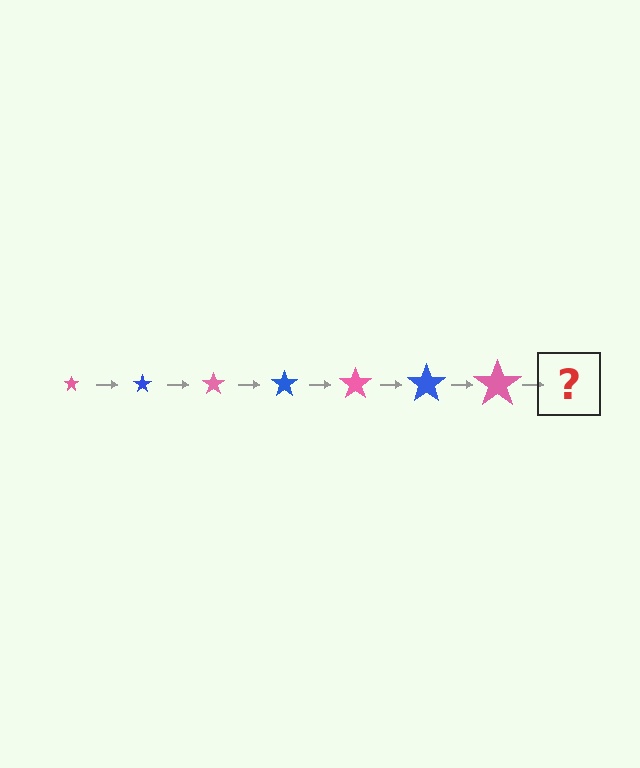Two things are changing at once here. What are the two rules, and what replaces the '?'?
The two rules are that the star grows larger each step and the color cycles through pink and blue. The '?' should be a blue star, larger than the previous one.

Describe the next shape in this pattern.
It should be a blue star, larger than the previous one.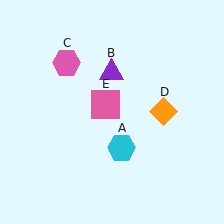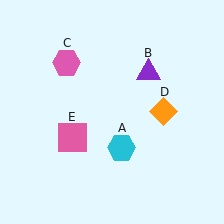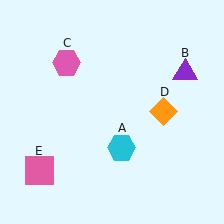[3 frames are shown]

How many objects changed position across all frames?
2 objects changed position: purple triangle (object B), pink square (object E).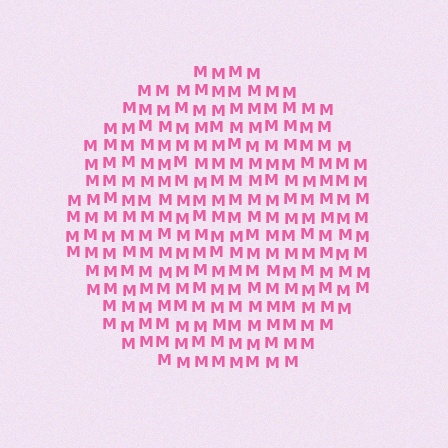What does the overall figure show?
The overall figure shows a circle.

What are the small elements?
The small elements are letter M's.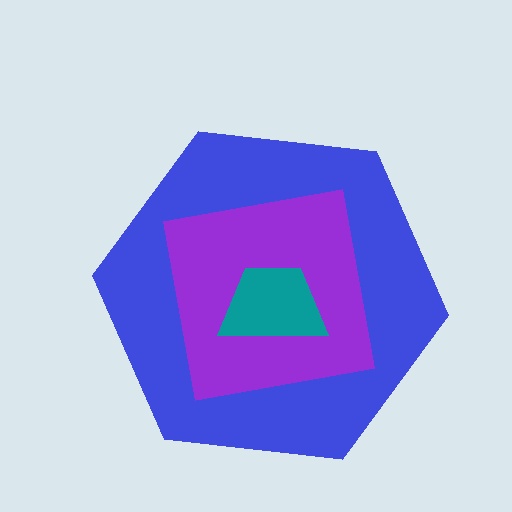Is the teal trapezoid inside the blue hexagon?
Yes.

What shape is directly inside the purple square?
The teal trapezoid.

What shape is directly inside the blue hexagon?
The purple square.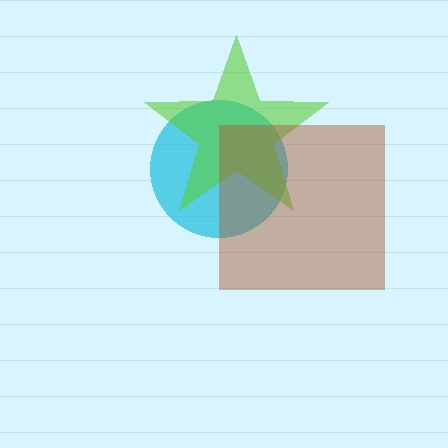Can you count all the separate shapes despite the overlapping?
Yes, there are 3 separate shapes.